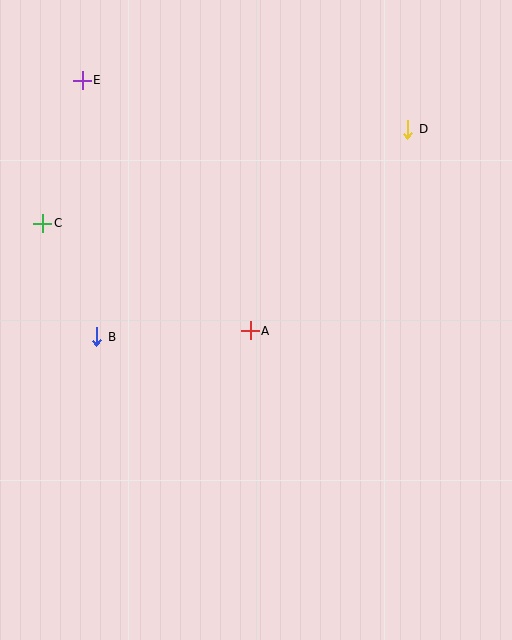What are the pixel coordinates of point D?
Point D is at (408, 129).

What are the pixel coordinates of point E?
Point E is at (82, 80).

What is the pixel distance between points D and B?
The distance between D and B is 374 pixels.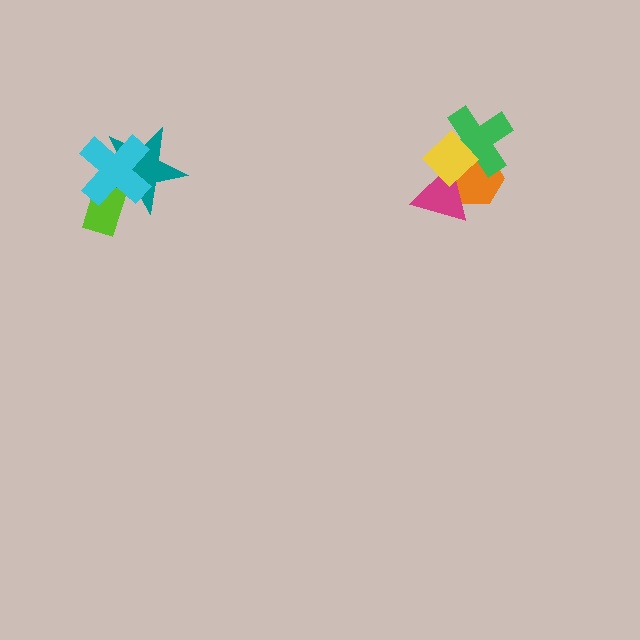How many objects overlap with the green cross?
2 objects overlap with the green cross.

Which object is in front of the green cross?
The yellow diamond is in front of the green cross.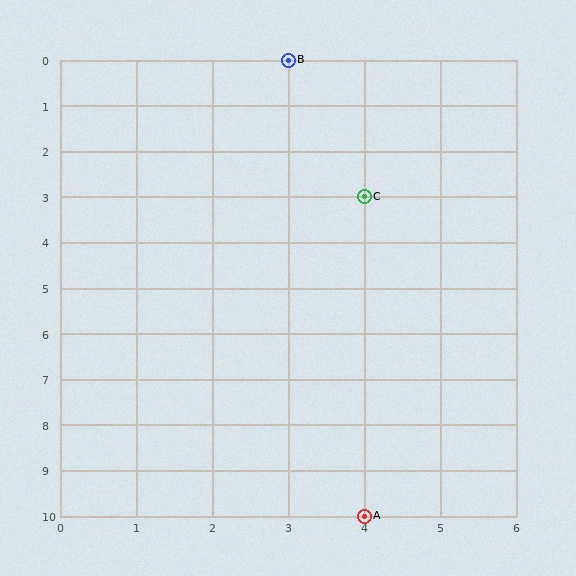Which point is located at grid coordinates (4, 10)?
Point A is at (4, 10).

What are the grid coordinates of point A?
Point A is at grid coordinates (4, 10).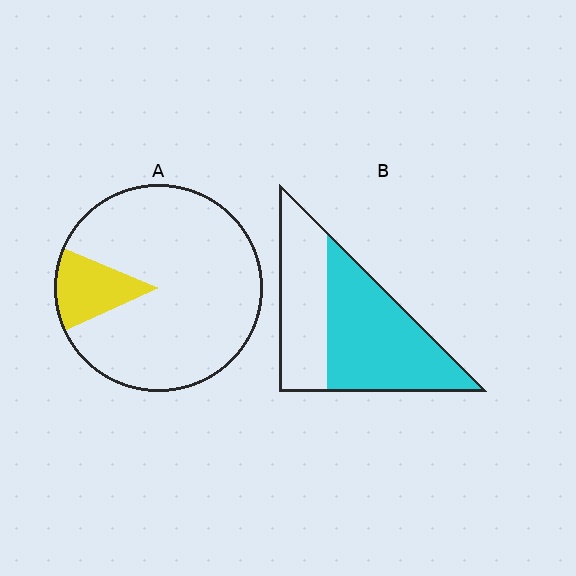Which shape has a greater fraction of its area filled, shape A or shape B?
Shape B.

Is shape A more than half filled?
No.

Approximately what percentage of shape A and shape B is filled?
A is approximately 15% and B is approximately 60%.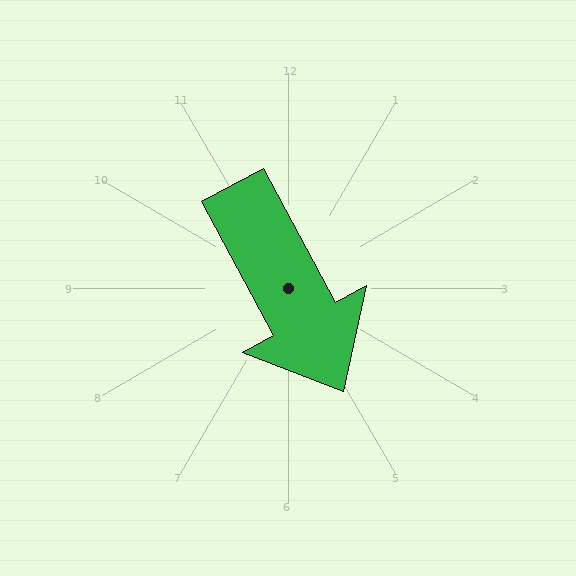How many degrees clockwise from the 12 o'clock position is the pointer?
Approximately 152 degrees.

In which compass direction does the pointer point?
Southeast.